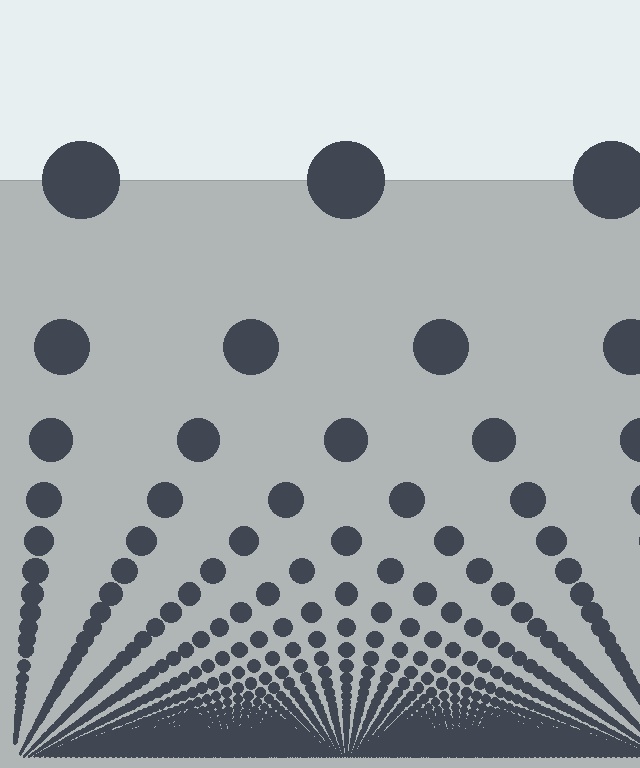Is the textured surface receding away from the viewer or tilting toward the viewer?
The surface appears to tilt toward the viewer. Texture elements get larger and sparser toward the top.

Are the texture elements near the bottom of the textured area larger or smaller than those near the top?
Smaller. The gradient is inverted — elements near the bottom are smaller and denser.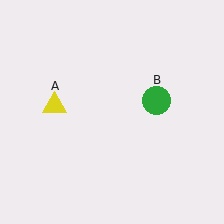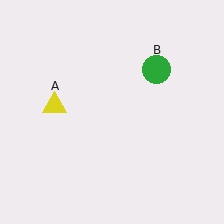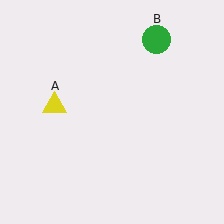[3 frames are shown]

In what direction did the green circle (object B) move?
The green circle (object B) moved up.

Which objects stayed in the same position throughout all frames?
Yellow triangle (object A) remained stationary.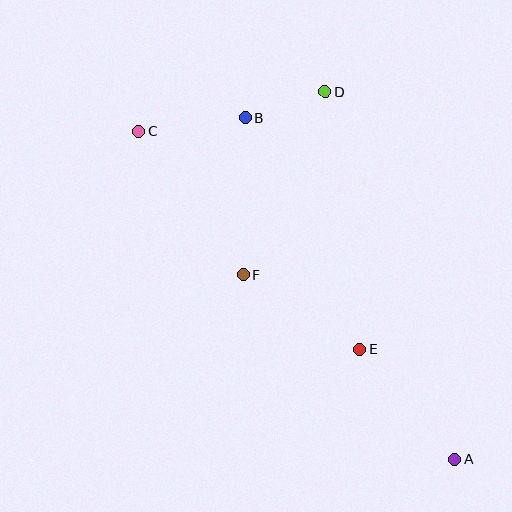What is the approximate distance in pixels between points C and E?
The distance between C and E is approximately 311 pixels.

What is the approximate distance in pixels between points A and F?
The distance between A and F is approximately 281 pixels.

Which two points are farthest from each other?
Points A and C are farthest from each other.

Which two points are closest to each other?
Points B and D are closest to each other.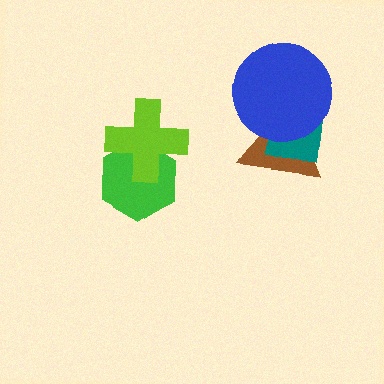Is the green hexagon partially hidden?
Yes, it is partially covered by another shape.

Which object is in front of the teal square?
The blue circle is in front of the teal square.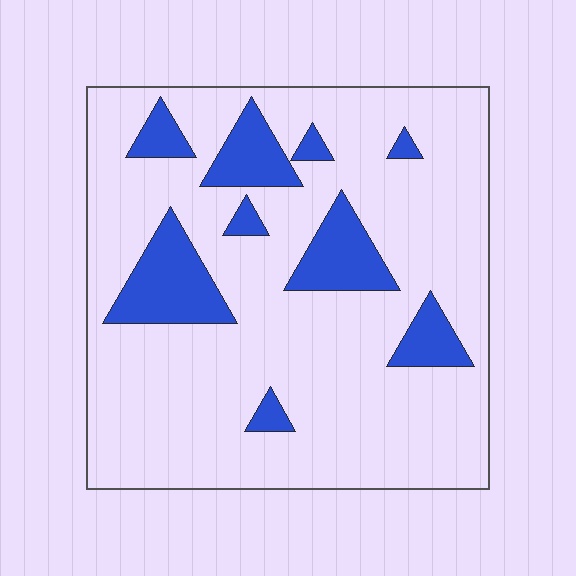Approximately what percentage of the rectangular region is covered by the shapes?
Approximately 15%.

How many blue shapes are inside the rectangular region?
9.